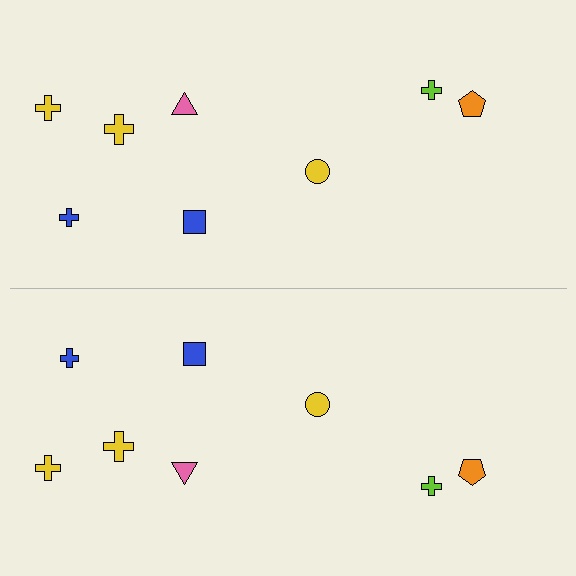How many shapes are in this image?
There are 16 shapes in this image.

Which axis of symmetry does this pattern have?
The pattern has a horizontal axis of symmetry running through the center of the image.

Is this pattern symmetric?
Yes, this pattern has bilateral (reflection) symmetry.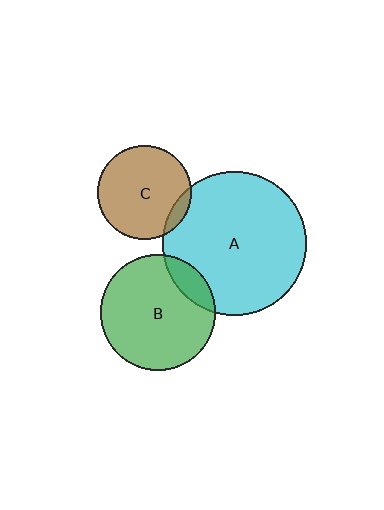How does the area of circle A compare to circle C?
Approximately 2.4 times.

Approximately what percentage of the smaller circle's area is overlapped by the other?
Approximately 15%.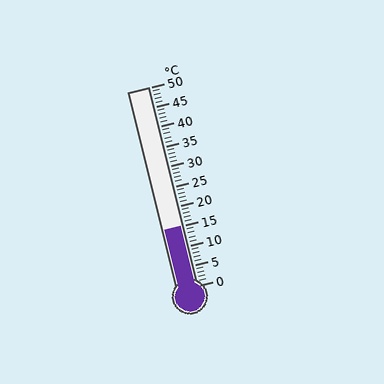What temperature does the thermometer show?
The thermometer shows approximately 15°C.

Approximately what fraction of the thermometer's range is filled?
The thermometer is filled to approximately 30% of its range.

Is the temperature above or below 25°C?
The temperature is below 25°C.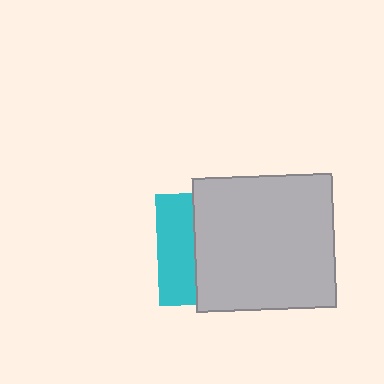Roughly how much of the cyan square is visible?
A small part of it is visible (roughly 32%).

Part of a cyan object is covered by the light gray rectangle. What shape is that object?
It is a square.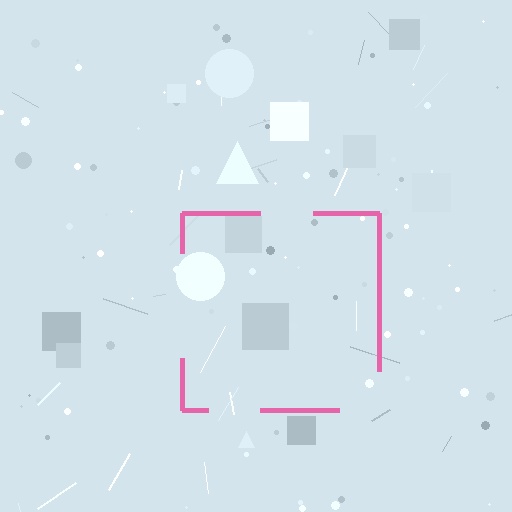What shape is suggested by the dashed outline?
The dashed outline suggests a square.